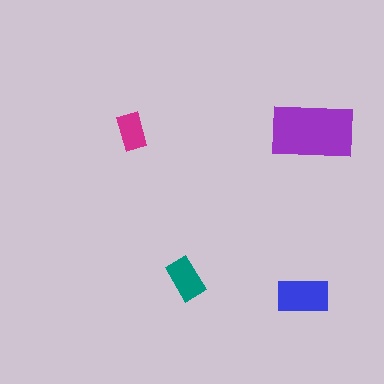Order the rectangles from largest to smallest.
the purple one, the blue one, the teal one, the magenta one.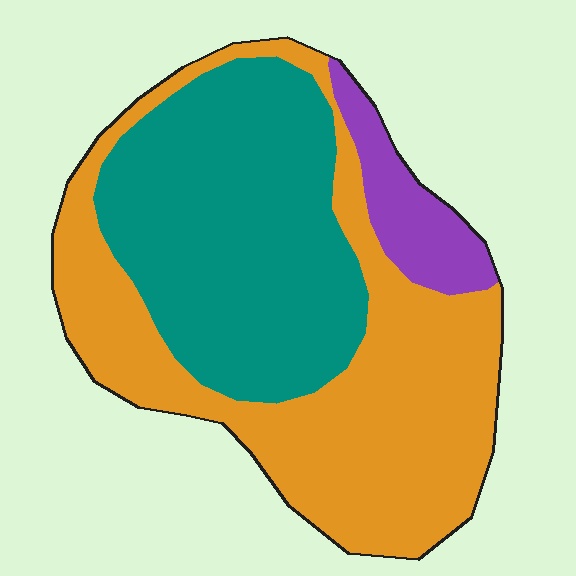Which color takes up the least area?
Purple, at roughly 10%.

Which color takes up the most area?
Orange, at roughly 50%.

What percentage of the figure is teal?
Teal covers 43% of the figure.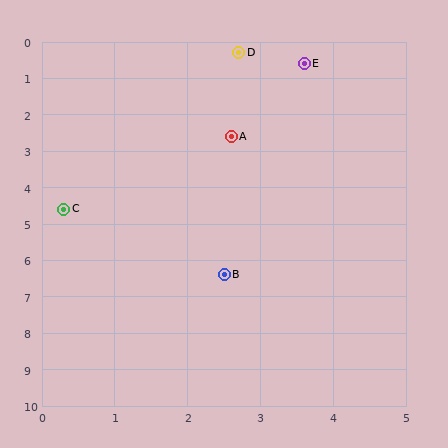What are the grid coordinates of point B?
Point B is at approximately (2.5, 6.4).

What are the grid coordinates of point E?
Point E is at approximately (3.6, 0.6).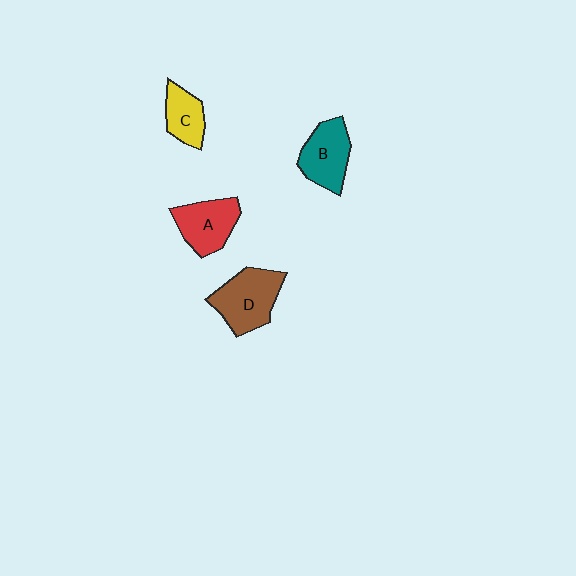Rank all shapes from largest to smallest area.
From largest to smallest: D (brown), B (teal), A (red), C (yellow).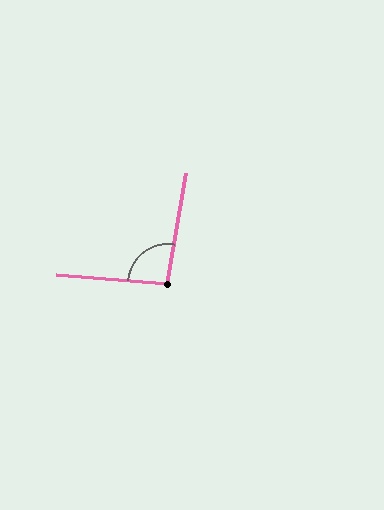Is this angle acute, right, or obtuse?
It is approximately a right angle.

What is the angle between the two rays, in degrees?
Approximately 95 degrees.